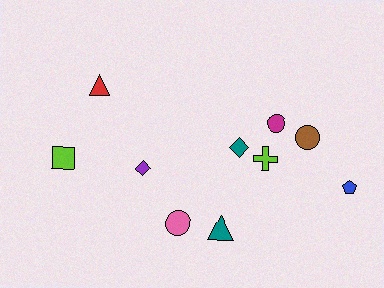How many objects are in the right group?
There are 6 objects.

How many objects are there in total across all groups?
There are 10 objects.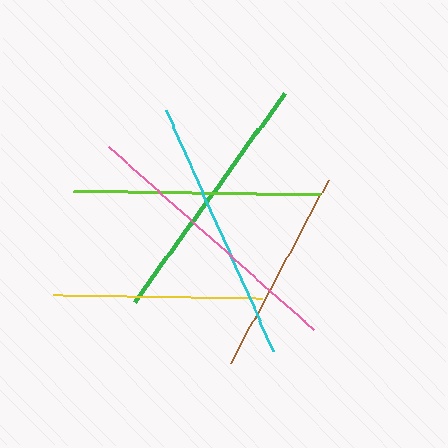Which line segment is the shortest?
The brown line is the shortest at approximately 207 pixels.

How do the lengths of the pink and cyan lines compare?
The pink and cyan lines are approximately the same length.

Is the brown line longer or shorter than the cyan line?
The cyan line is longer than the brown line.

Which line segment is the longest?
The pink line is the longest at approximately 275 pixels.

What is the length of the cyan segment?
The cyan segment is approximately 263 pixels long.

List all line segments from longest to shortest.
From longest to shortest: pink, cyan, green, lime, yellow, brown.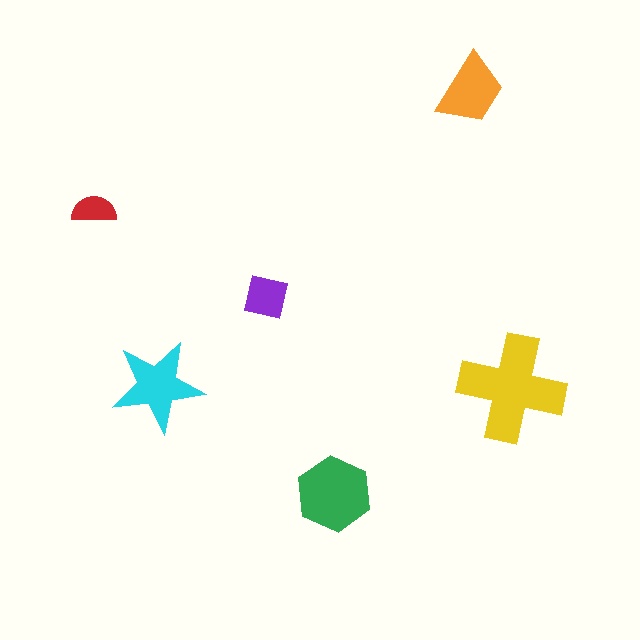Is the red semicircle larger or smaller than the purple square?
Smaller.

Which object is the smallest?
The red semicircle.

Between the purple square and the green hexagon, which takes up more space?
The green hexagon.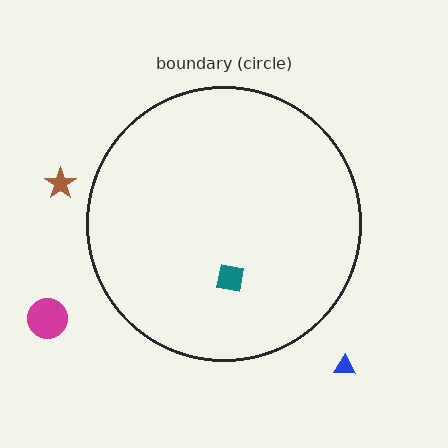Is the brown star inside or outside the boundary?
Outside.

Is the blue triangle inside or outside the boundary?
Outside.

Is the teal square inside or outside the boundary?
Inside.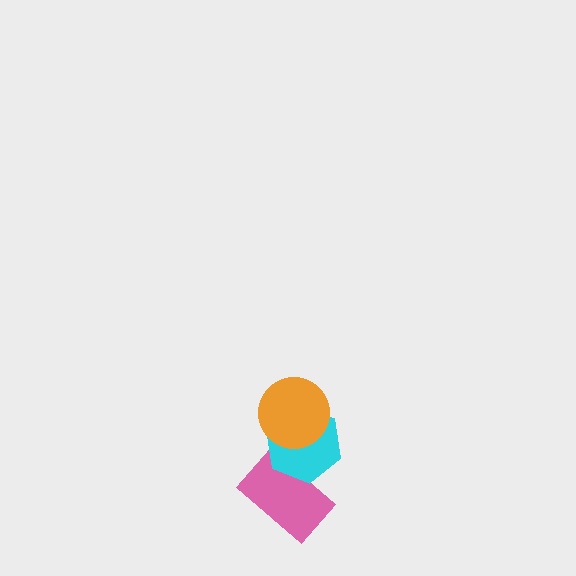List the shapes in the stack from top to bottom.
From top to bottom: the orange circle, the cyan hexagon, the pink rectangle.